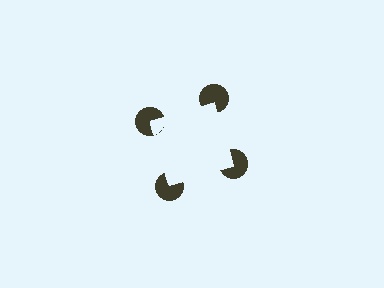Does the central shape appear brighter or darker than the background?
It typically appears slightly brighter than the background, even though no actual brightness change is drawn.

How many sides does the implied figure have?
4 sides.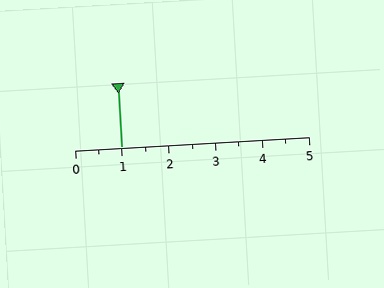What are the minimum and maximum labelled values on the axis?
The axis runs from 0 to 5.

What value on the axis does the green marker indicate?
The marker indicates approximately 1.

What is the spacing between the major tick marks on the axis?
The major ticks are spaced 1 apart.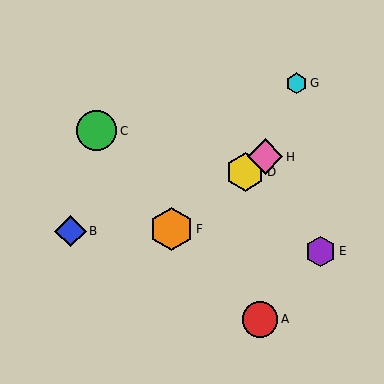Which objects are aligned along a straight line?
Objects D, F, H are aligned along a straight line.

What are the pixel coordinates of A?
Object A is at (260, 319).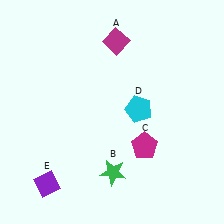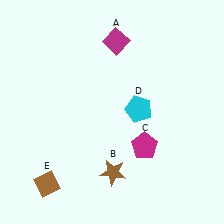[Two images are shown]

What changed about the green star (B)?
In Image 1, B is green. In Image 2, it changed to brown.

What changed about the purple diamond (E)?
In Image 1, E is purple. In Image 2, it changed to brown.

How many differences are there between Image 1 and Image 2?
There are 2 differences between the two images.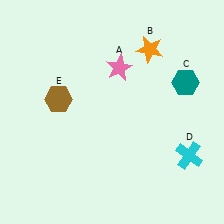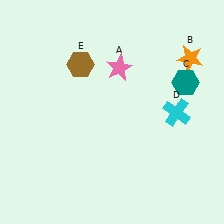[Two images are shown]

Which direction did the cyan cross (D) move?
The cyan cross (D) moved up.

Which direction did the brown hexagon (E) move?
The brown hexagon (E) moved up.